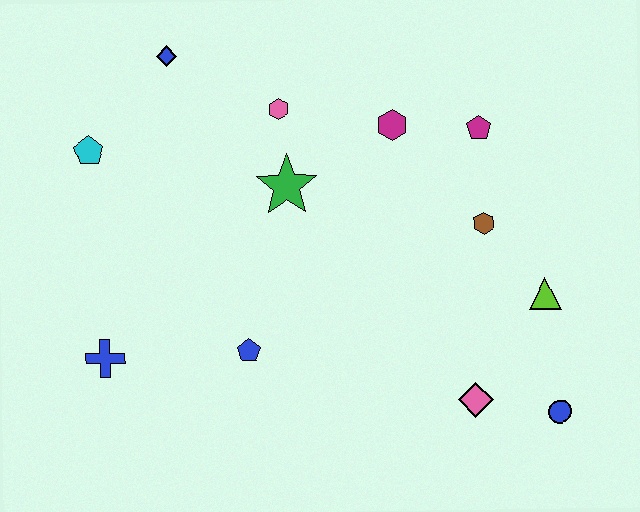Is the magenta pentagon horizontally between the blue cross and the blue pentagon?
No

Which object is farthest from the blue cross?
The blue circle is farthest from the blue cross.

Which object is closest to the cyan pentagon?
The blue diamond is closest to the cyan pentagon.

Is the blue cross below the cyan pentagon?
Yes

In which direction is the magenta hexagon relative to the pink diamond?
The magenta hexagon is above the pink diamond.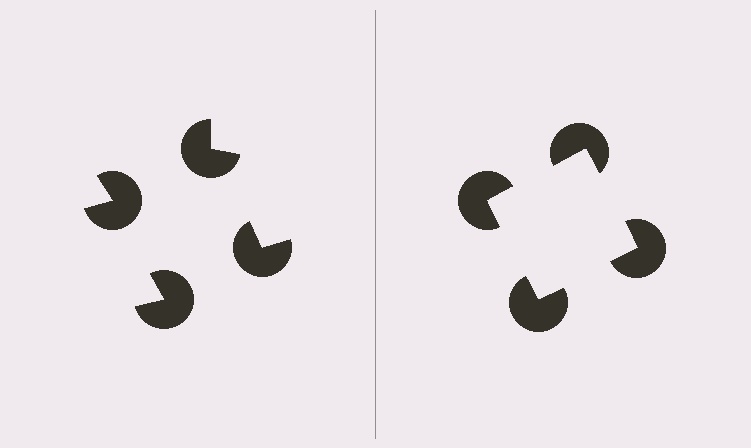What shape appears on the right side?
An illusory square.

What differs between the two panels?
The pac-man discs are positioned identically on both sides; only the wedge orientations differ. On the right they align to a square; on the left they are misaligned.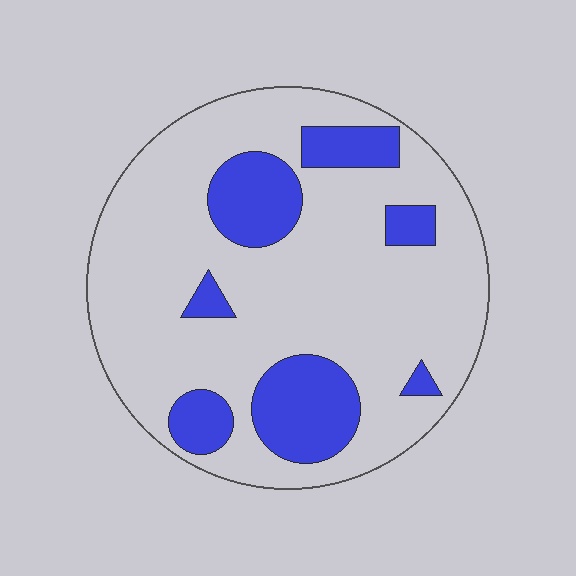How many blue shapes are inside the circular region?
7.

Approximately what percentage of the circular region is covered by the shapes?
Approximately 20%.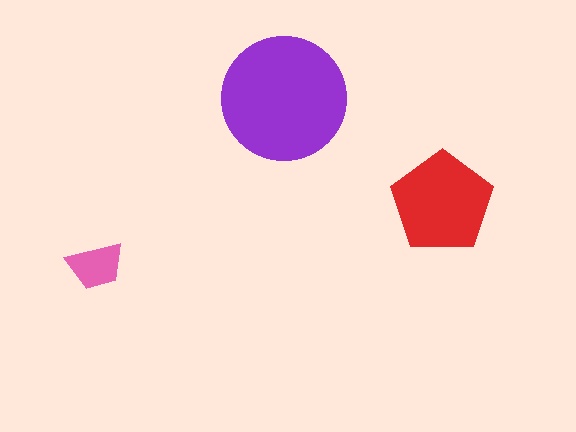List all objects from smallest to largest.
The pink trapezoid, the red pentagon, the purple circle.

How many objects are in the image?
There are 3 objects in the image.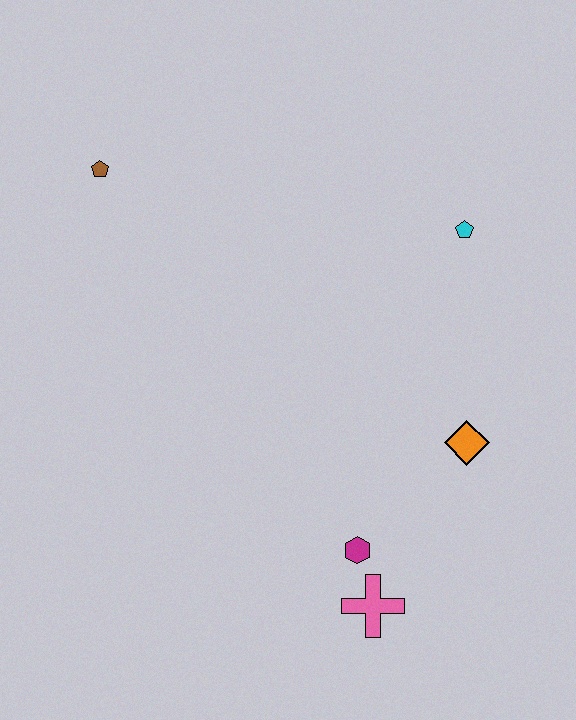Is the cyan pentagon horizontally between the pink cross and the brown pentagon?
No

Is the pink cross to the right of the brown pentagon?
Yes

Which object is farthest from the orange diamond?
The brown pentagon is farthest from the orange diamond.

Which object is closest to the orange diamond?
The magenta hexagon is closest to the orange diamond.